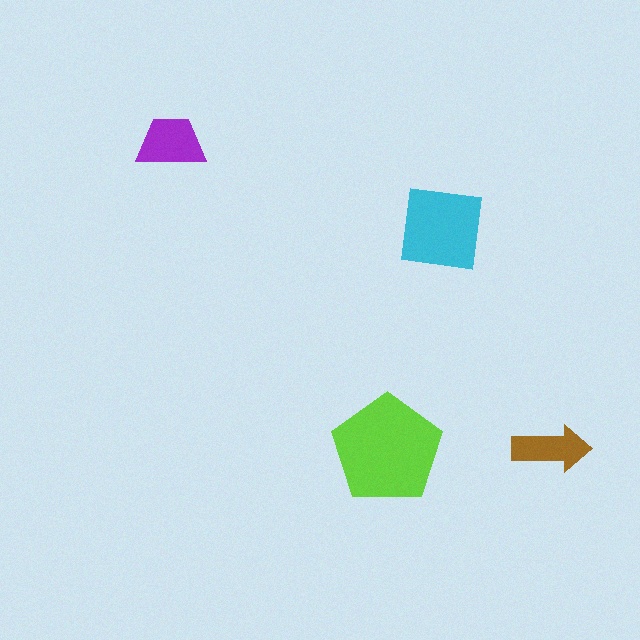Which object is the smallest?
The brown arrow.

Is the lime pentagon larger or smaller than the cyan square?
Larger.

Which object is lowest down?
The lime pentagon is bottommost.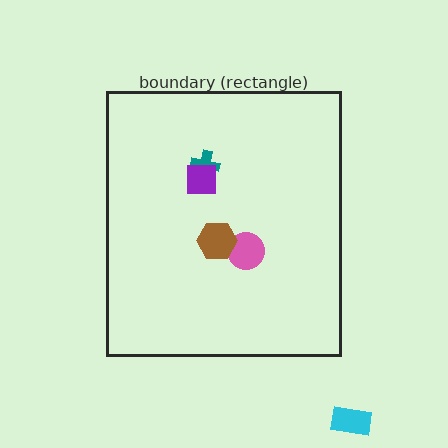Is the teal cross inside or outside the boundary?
Inside.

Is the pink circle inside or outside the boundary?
Inside.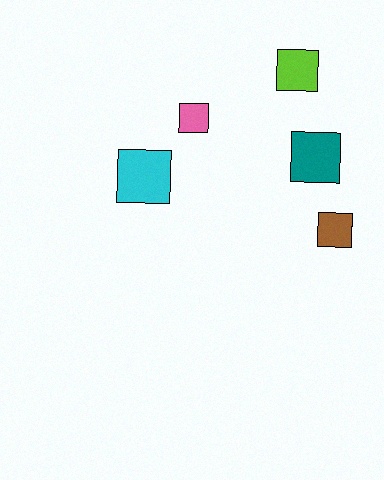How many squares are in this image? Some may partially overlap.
There are 5 squares.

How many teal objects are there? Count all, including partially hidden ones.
There is 1 teal object.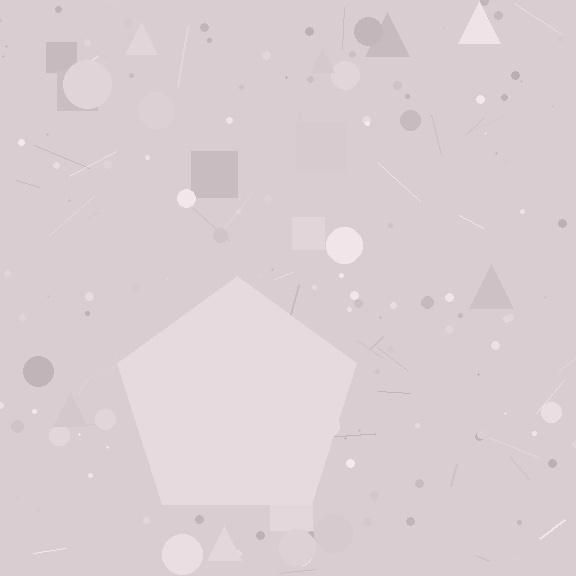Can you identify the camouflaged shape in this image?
The camouflaged shape is a pentagon.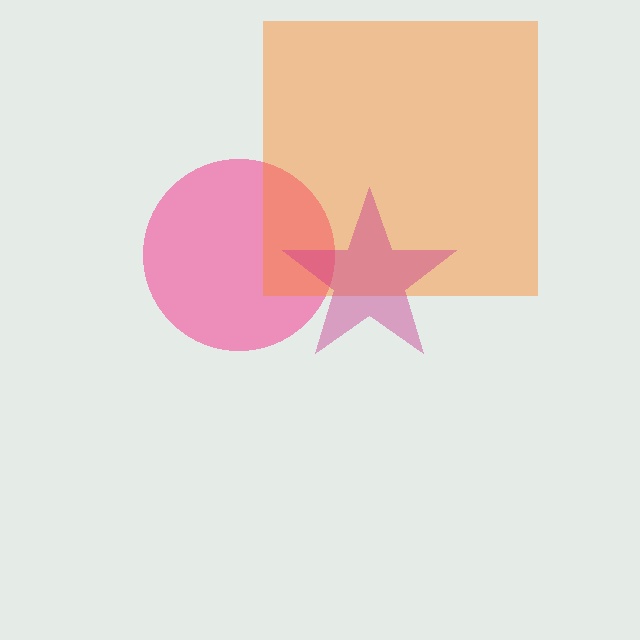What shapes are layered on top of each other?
The layered shapes are: a pink circle, an orange square, a magenta star.